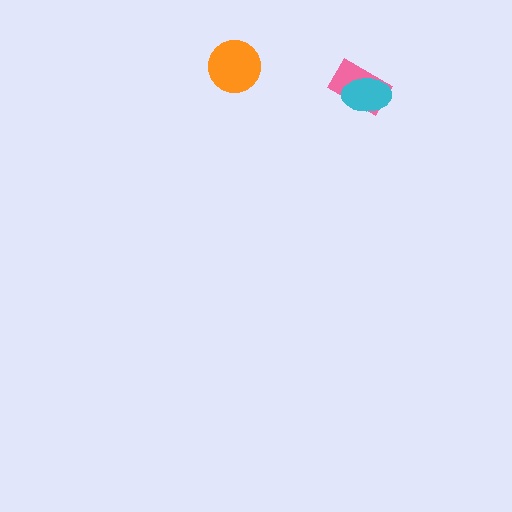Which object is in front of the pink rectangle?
The cyan ellipse is in front of the pink rectangle.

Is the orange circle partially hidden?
No, no other shape covers it.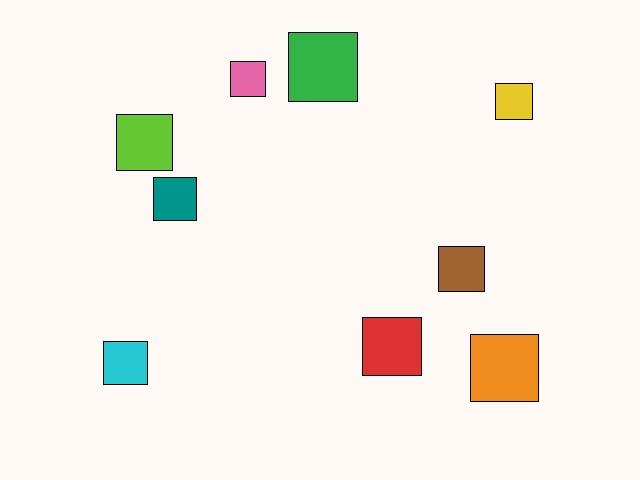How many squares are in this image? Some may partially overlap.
There are 9 squares.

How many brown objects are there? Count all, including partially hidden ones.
There is 1 brown object.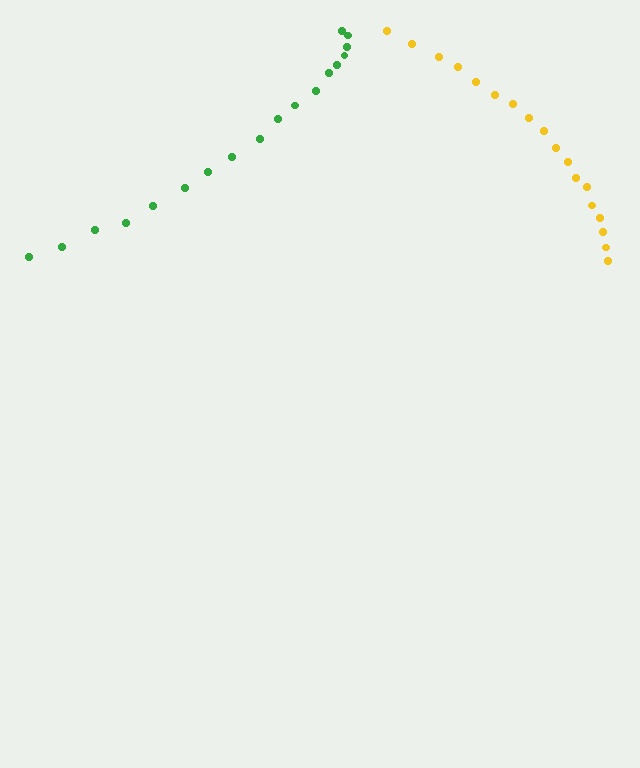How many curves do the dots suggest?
There are 2 distinct paths.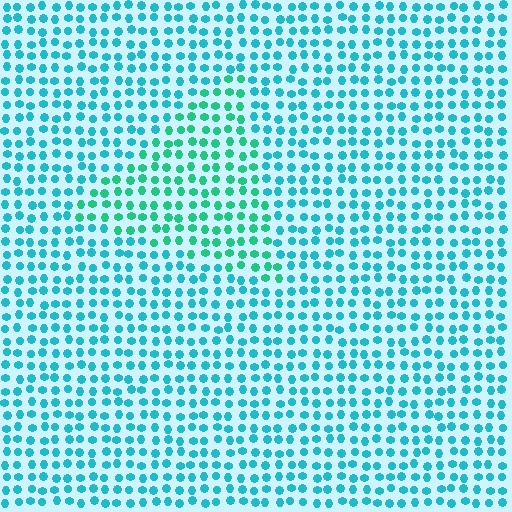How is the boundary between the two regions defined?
The boundary is defined purely by a slight shift in hue (about 30 degrees). Spacing, size, and orientation are identical on both sides.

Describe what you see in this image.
The image is filled with small cyan elements in a uniform arrangement. A triangle-shaped region is visible where the elements are tinted to a slightly different hue, forming a subtle color boundary.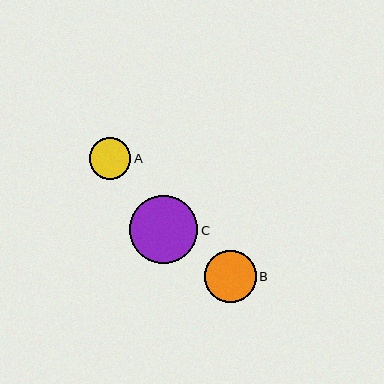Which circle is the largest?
Circle C is the largest with a size of approximately 68 pixels.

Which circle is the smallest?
Circle A is the smallest with a size of approximately 42 pixels.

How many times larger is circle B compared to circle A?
Circle B is approximately 1.2 times the size of circle A.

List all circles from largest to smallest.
From largest to smallest: C, B, A.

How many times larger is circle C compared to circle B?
Circle C is approximately 1.3 times the size of circle B.